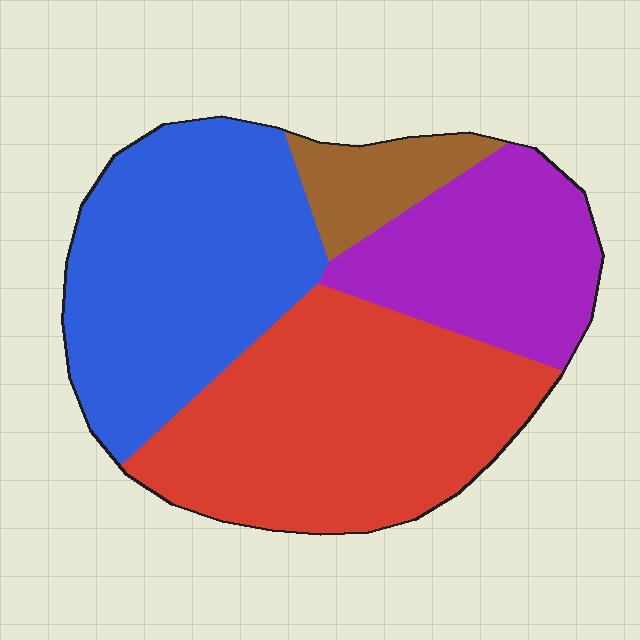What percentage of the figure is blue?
Blue covers around 35% of the figure.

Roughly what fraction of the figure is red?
Red covers around 35% of the figure.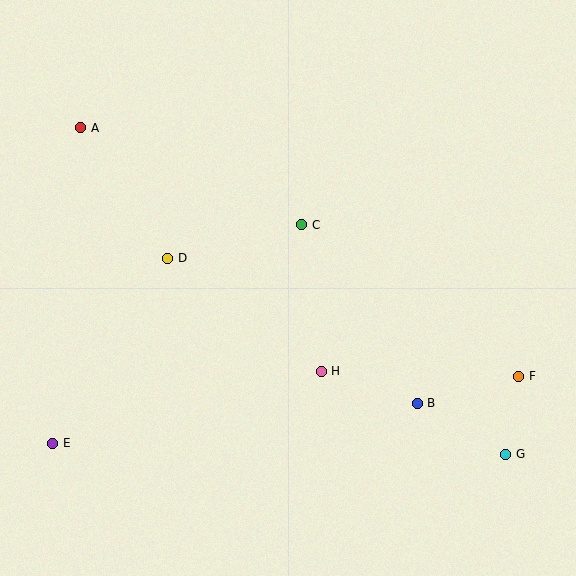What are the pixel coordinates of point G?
Point G is at (506, 454).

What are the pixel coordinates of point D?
Point D is at (168, 258).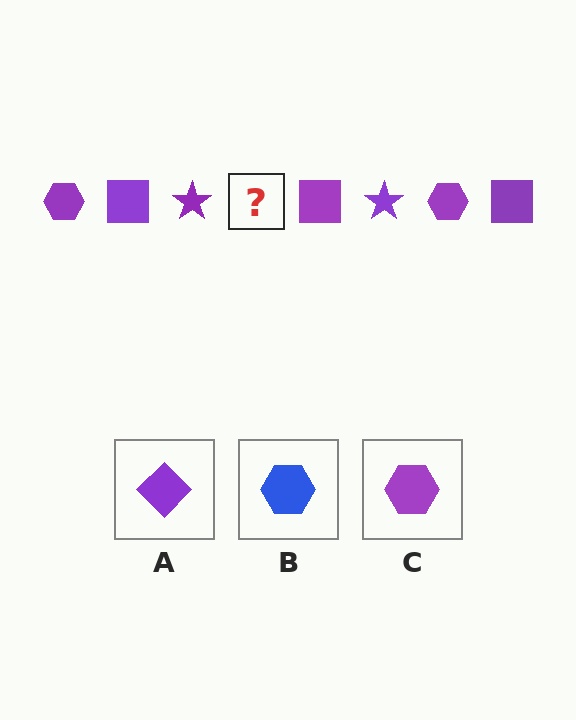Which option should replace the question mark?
Option C.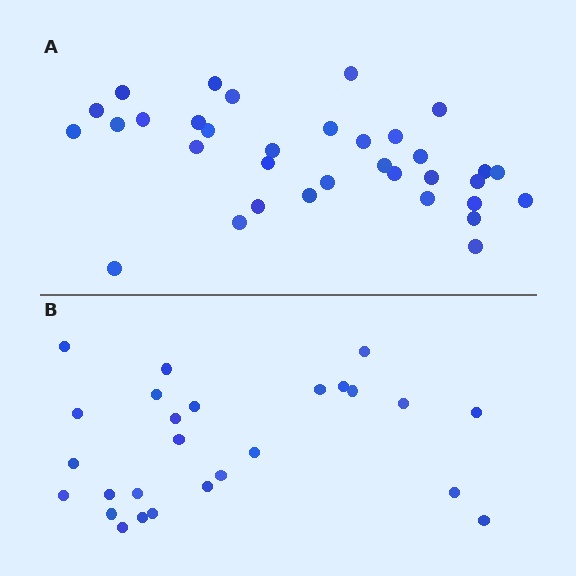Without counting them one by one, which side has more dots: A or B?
Region A (the top region) has more dots.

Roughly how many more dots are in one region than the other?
Region A has roughly 8 or so more dots than region B.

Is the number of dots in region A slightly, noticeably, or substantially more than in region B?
Region A has noticeably more, but not dramatically so. The ratio is roughly 1.3 to 1.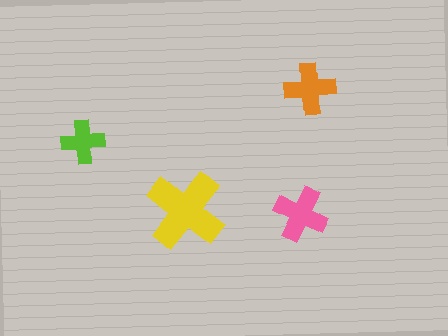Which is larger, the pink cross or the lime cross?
The pink one.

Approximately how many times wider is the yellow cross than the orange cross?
About 1.5 times wider.